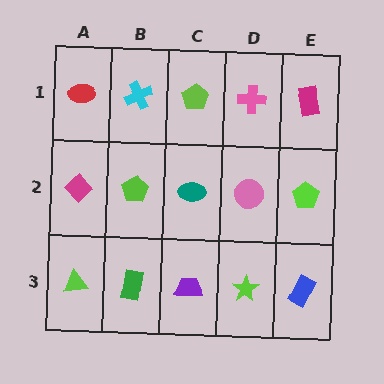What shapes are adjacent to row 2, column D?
A pink cross (row 1, column D), a lime star (row 3, column D), a teal ellipse (row 2, column C), a lime pentagon (row 2, column E).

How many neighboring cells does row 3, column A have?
2.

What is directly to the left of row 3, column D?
A purple trapezoid.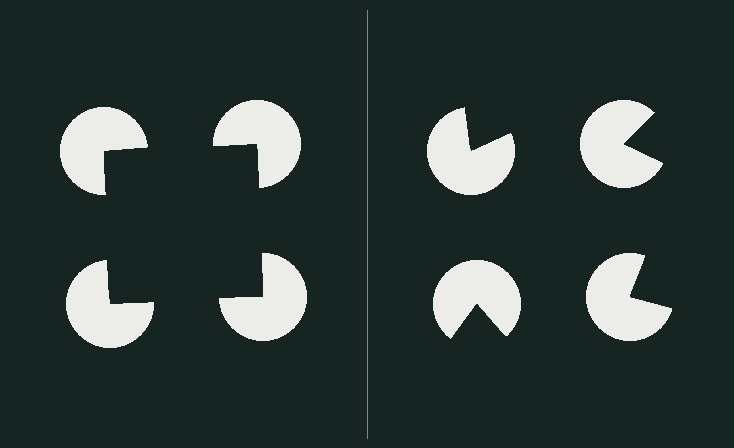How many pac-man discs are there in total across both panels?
8 — 4 on each side.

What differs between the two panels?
The pac-man discs are positioned identically on both sides; only the wedge orientations differ. On the left they align to a square; on the right they are misaligned.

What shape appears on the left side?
An illusory square.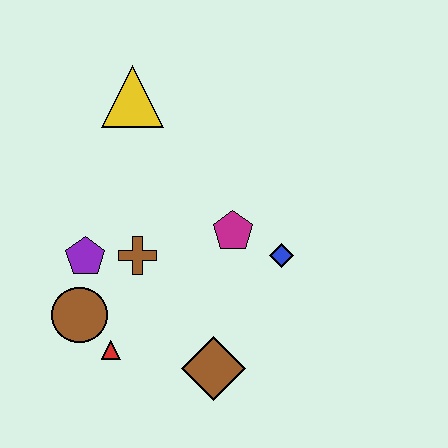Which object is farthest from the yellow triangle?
The brown diamond is farthest from the yellow triangle.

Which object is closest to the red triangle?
The brown circle is closest to the red triangle.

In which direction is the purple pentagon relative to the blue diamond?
The purple pentagon is to the left of the blue diamond.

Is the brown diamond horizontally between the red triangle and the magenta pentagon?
Yes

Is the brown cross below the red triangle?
No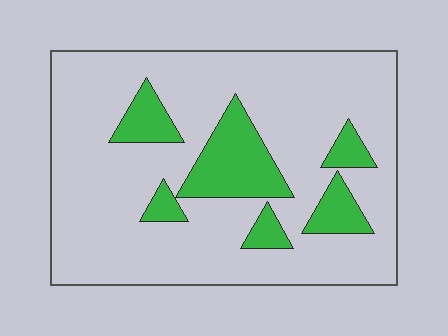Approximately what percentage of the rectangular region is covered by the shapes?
Approximately 20%.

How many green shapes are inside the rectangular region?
6.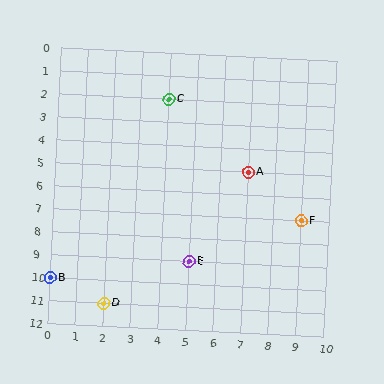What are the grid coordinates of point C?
Point C is at grid coordinates (4, 2).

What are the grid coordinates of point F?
Point F is at grid coordinates (9, 7).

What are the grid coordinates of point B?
Point B is at grid coordinates (0, 10).